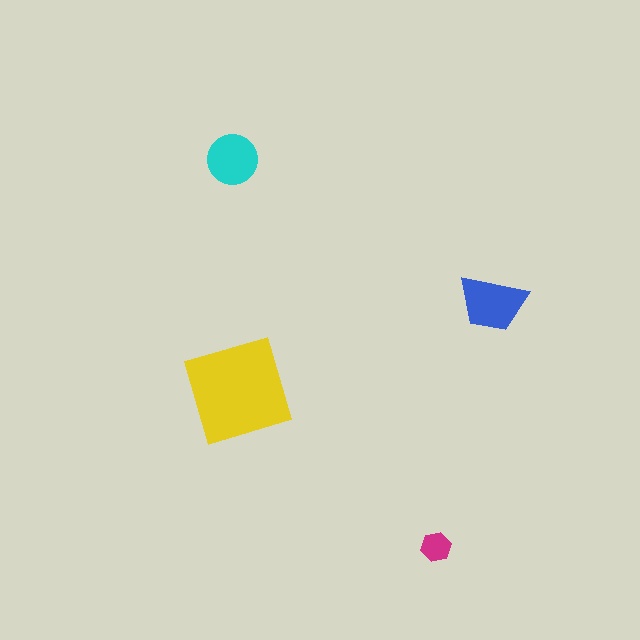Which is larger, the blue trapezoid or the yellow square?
The yellow square.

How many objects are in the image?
There are 4 objects in the image.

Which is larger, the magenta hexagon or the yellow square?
The yellow square.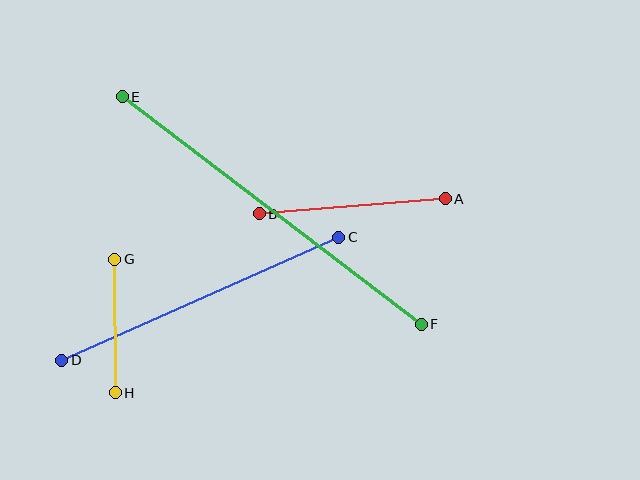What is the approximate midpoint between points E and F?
The midpoint is at approximately (272, 211) pixels.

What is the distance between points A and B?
The distance is approximately 187 pixels.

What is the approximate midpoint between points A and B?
The midpoint is at approximately (352, 206) pixels.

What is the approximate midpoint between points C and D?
The midpoint is at approximately (200, 299) pixels.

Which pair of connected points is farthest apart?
Points E and F are farthest apart.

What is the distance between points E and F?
The distance is approximately 376 pixels.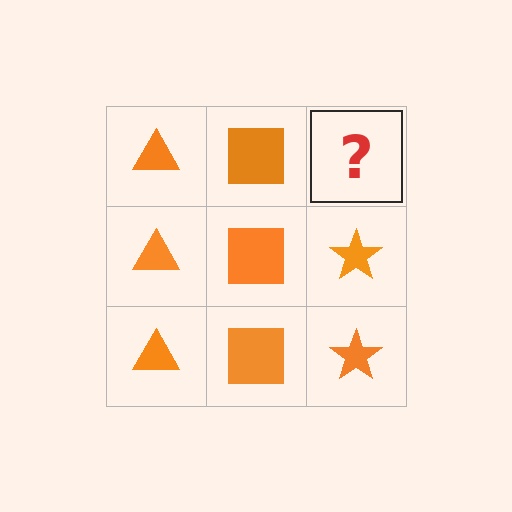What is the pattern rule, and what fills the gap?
The rule is that each column has a consistent shape. The gap should be filled with an orange star.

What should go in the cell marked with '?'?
The missing cell should contain an orange star.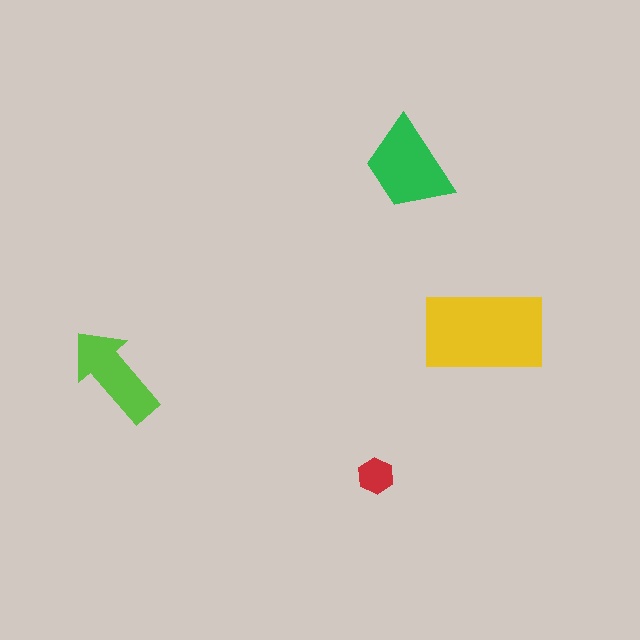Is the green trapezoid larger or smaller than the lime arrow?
Larger.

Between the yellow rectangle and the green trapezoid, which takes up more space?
The yellow rectangle.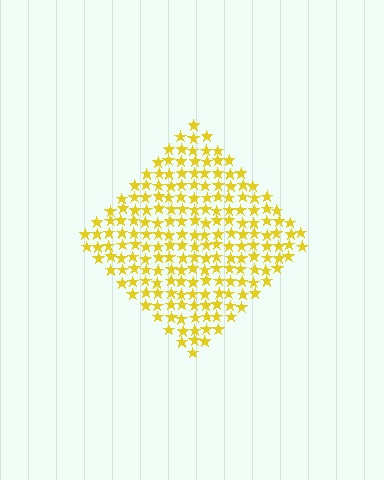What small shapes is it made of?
It is made of small stars.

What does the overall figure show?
The overall figure shows a diamond.